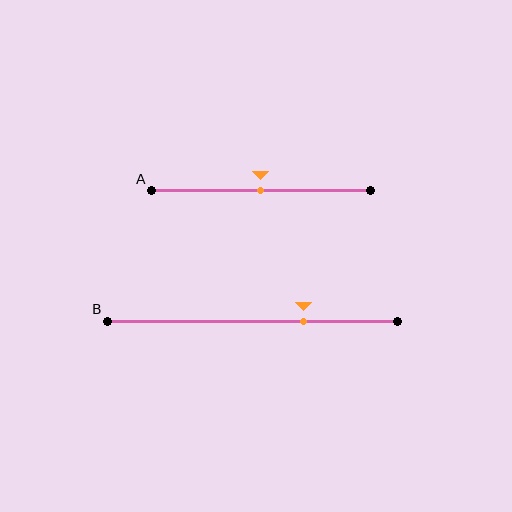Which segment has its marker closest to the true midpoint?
Segment A has its marker closest to the true midpoint.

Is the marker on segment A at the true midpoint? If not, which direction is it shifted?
Yes, the marker on segment A is at the true midpoint.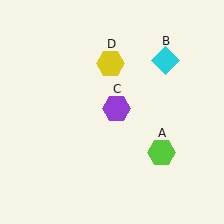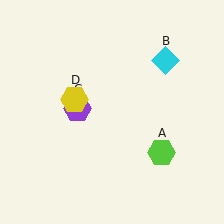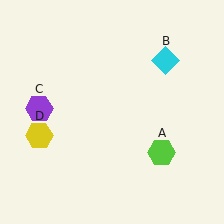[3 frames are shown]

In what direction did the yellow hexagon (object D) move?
The yellow hexagon (object D) moved down and to the left.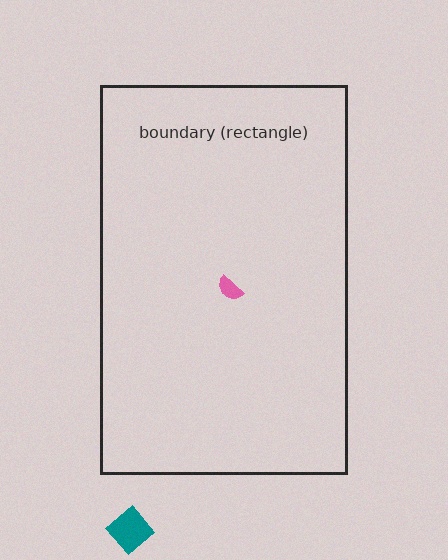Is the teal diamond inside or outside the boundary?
Outside.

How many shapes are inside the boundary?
1 inside, 1 outside.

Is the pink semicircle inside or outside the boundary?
Inside.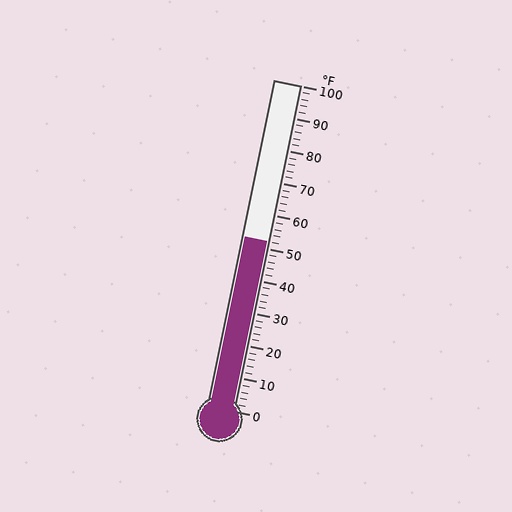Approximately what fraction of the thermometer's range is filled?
The thermometer is filled to approximately 50% of its range.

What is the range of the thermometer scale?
The thermometer scale ranges from 0°F to 100°F.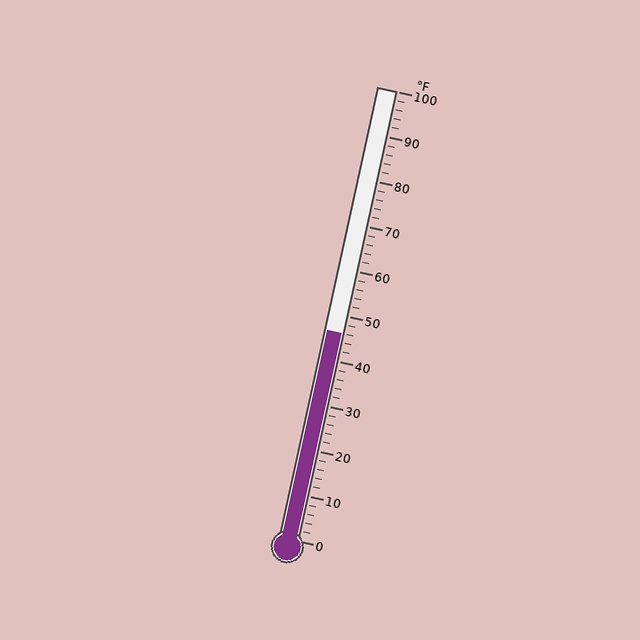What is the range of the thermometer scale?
The thermometer scale ranges from 0°F to 100°F.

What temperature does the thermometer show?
The thermometer shows approximately 46°F.